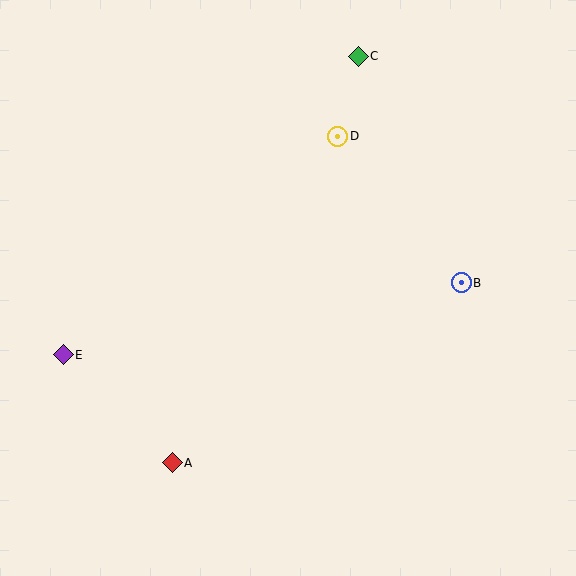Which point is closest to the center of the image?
Point D at (338, 136) is closest to the center.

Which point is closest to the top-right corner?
Point C is closest to the top-right corner.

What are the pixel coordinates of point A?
Point A is at (172, 463).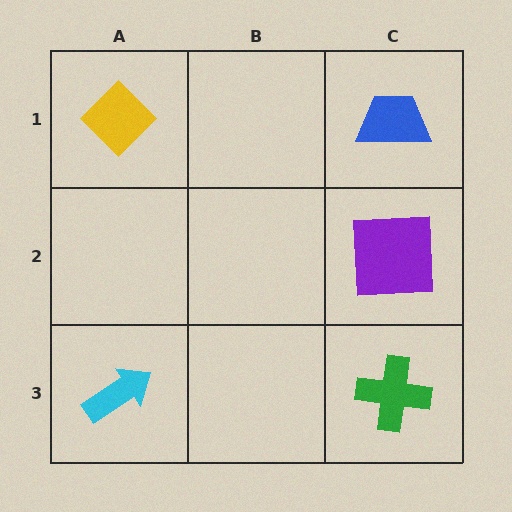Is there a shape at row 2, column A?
No, that cell is empty.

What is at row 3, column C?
A green cross.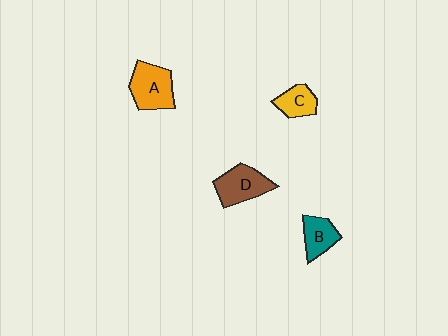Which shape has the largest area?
Shape A (orange).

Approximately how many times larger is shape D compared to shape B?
Approximately 1.4 times.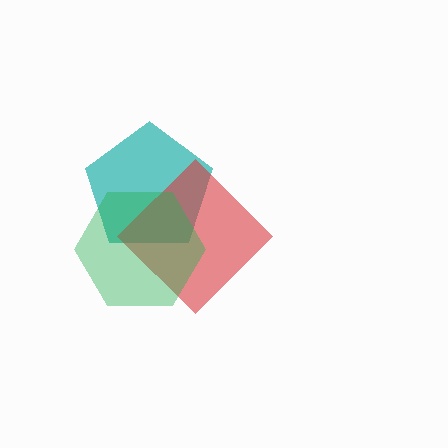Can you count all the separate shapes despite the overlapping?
Yes, there are 3 separate shapes.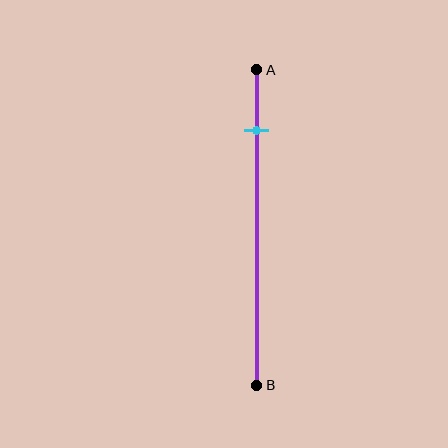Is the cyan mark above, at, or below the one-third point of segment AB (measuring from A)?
The cyan mark is above the one-third point of segment AB.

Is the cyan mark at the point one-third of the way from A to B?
No, the mark is at about 20% from A, not at the 33% one-third point.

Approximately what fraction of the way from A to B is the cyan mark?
The cyan mark is approximately 20% of the way from A to B.